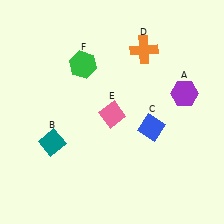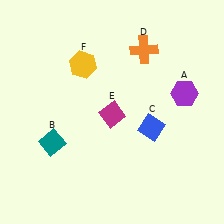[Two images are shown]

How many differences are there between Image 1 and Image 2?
There are 2 differences between the two images.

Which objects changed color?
E changed from pink to magenta. F changed from green to yellow.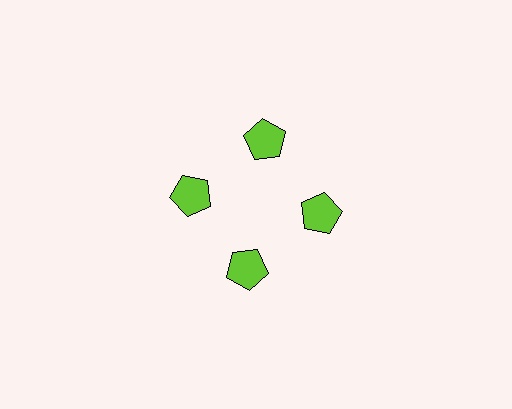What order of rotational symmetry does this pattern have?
This pattern has 4-fold rotational symmetry.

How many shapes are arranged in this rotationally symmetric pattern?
There are 4 shapes, arranged in 4 groups of 1.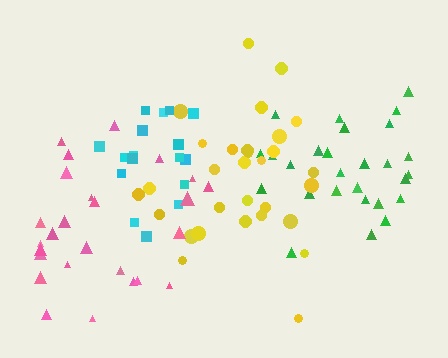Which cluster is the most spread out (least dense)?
Yellow.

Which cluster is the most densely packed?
Cyan.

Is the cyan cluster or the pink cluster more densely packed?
Cyan.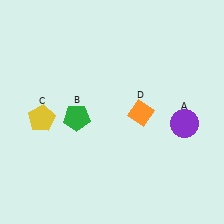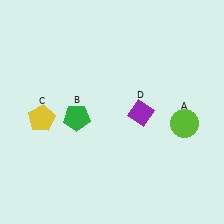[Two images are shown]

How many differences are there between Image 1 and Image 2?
There are 2 differences between the two images.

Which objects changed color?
A changed from purple to lime. D changed from orange to purple.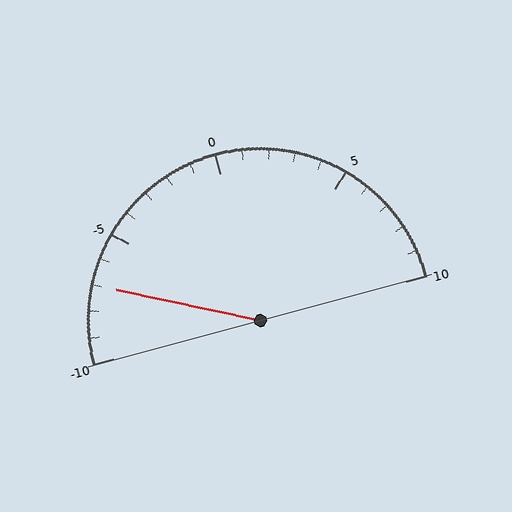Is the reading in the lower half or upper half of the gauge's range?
The reading is in the lower half of the range (-10 to 10).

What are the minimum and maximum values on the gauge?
The gauge ranges from -10 to 10.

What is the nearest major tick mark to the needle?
The nearest major tick mark is -5.